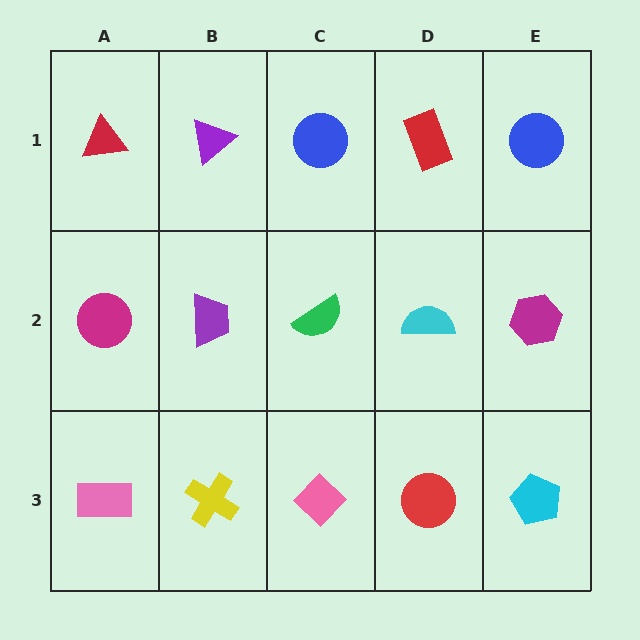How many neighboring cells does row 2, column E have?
3.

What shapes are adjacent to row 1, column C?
A green semicircle (row 2, column C), a purple triangle (row 1, column B), a red rectangle (row 1, column D).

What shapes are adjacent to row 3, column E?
A magenta hexagon (row 2, column E), a red circle (row 3, column D).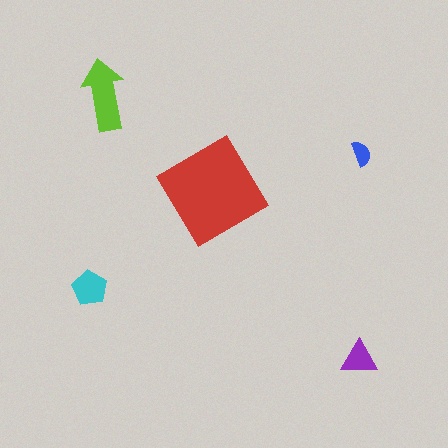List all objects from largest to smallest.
The red diamond, the lime arrow, the cyan pentagon, the purple triangle, the blue semicircle.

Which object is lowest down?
The purple triangle is bottommost.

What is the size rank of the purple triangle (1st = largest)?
4th.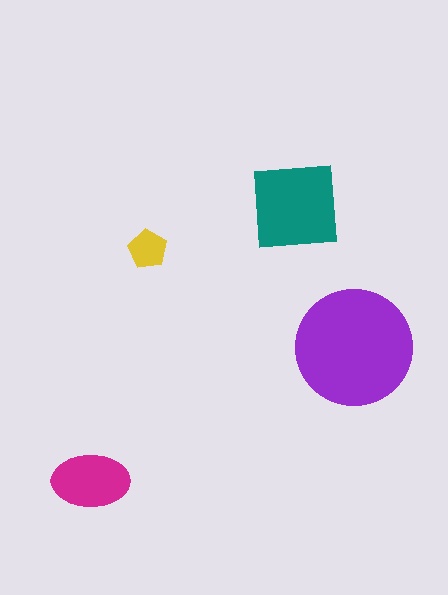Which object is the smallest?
The yellow pentagon.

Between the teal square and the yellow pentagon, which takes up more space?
The teal square.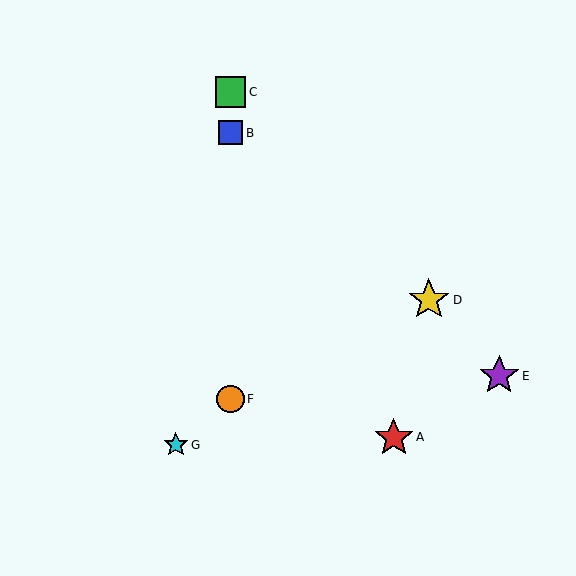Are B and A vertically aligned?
No, B is at x≈230 and A is at x≈394.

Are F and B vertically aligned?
Yes, both are at x≈230.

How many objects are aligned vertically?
3 objects (B, C, F) are aligned vertically.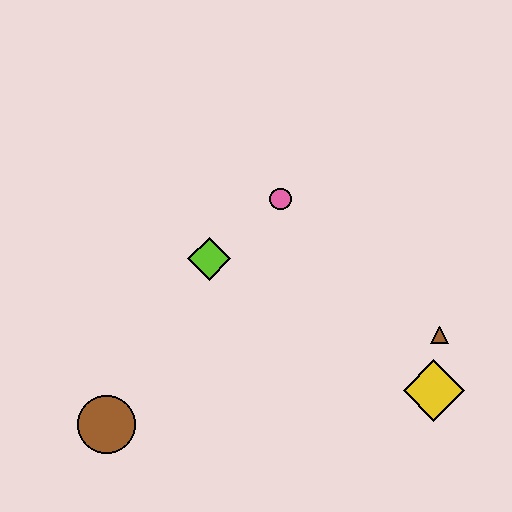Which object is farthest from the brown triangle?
The brown circle is farthest from the brown triangle.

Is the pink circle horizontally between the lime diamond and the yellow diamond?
Yes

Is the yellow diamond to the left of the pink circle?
No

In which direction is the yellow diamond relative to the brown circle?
The yellow diamond is to the right of the brown circle.